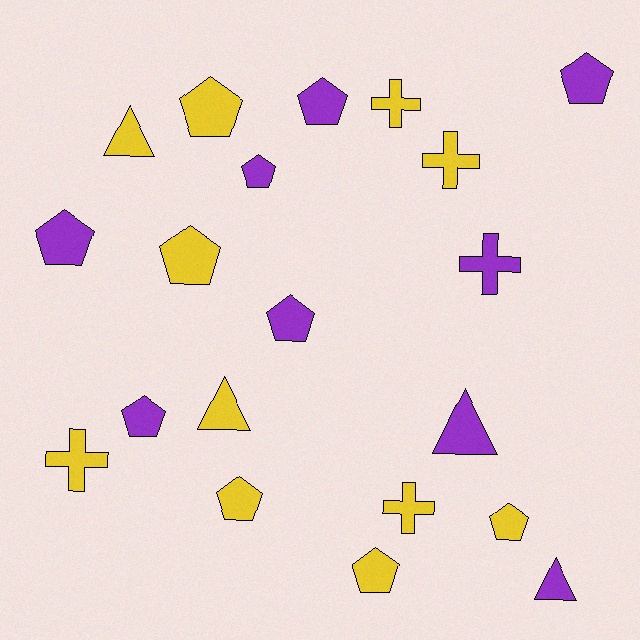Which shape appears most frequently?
Pentagon, with 11 objects.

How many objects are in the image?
There are 20 objects.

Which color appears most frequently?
Yellow, with 11 objects.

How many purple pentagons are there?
There are 6 purple pentagons.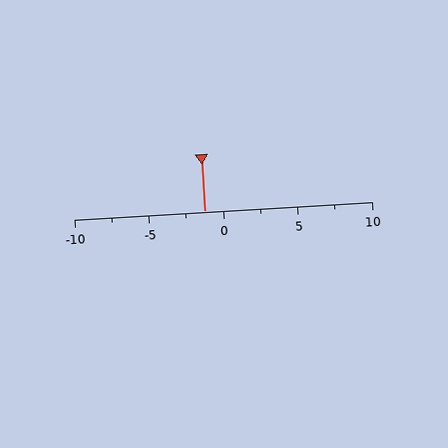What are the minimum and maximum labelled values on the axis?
The axis runs from -10 to 10.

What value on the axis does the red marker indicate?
The marker indicates approximately -1.2.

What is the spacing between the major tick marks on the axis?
The major ticks are spaced 5 apart.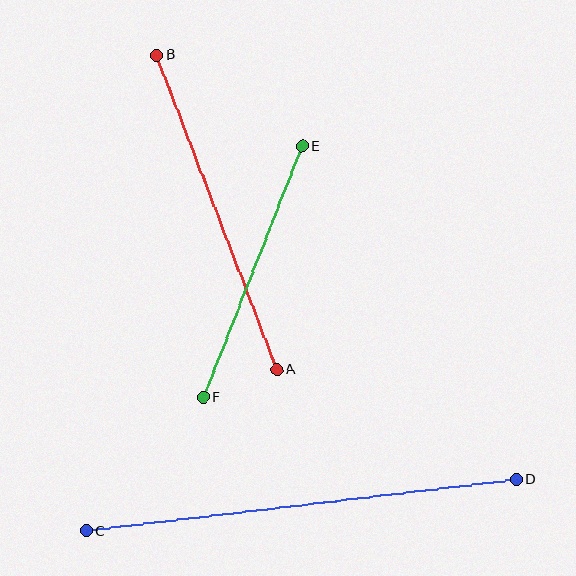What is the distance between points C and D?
The distance is approximately 433 pixels.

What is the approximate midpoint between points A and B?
The midpoint is at approximately (217, 212) pixels.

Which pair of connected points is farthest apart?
Points C and D are farthest apart.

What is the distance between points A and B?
The distance is approximately 337 pixels.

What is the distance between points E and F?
The distance is approximately 270 pixels.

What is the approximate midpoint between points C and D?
The midpoint is at approximately (302, 505) pixels.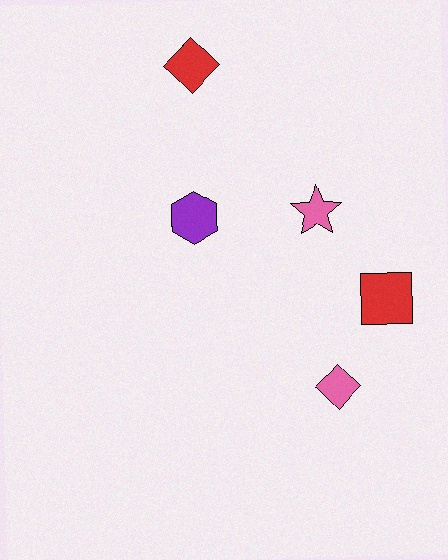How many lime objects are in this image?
There are no lime objects.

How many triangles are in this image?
There are no triangles.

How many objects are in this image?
There are 5 objects.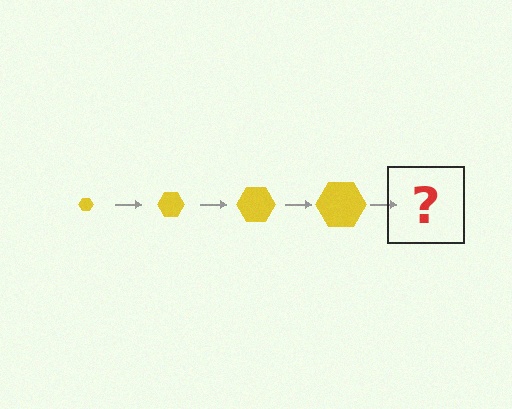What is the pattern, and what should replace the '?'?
The pattern is that the hexagon gets progressively larger each step. The '?' should be a yellow hexagon, larger than the previous one.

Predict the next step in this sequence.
The next step is a yellow hexagon, larger than the previous one.